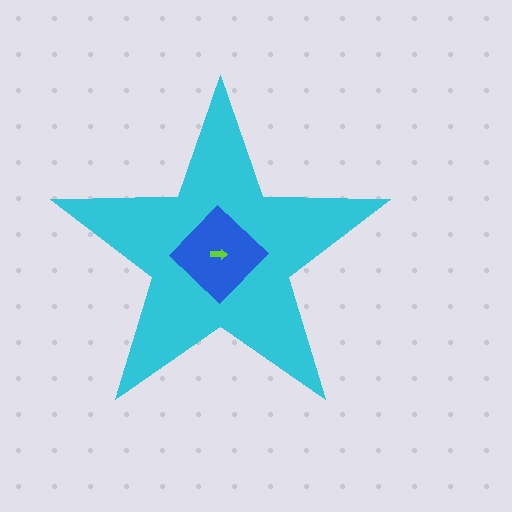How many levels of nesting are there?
3.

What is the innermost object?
The lime arrow.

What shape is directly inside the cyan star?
The blue diamond.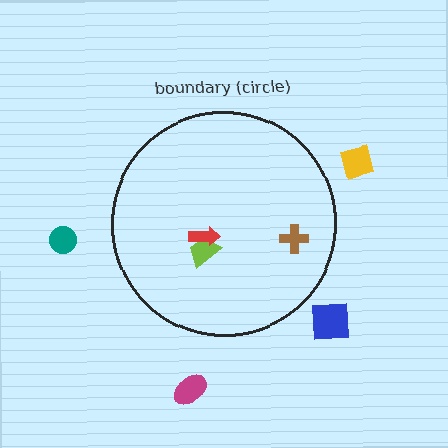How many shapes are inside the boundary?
3 inside, 4 outside.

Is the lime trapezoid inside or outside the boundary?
Inside.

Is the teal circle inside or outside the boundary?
Outside.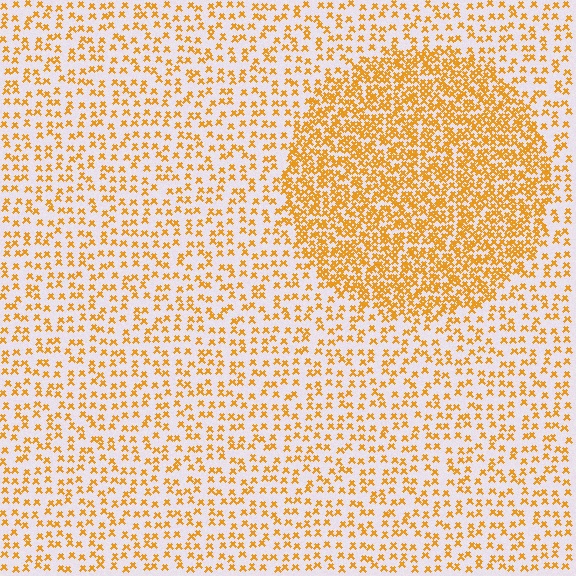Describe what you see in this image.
The image contains small orange elements arranged at two different densities. A circle-shaped region is visible where the elements are more densely packed than the surrounding area.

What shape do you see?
I see a circle.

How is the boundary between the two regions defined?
The boundary is defined by a change in element density (approximately 2.4x ratio). All elements are the same color, size, and shape.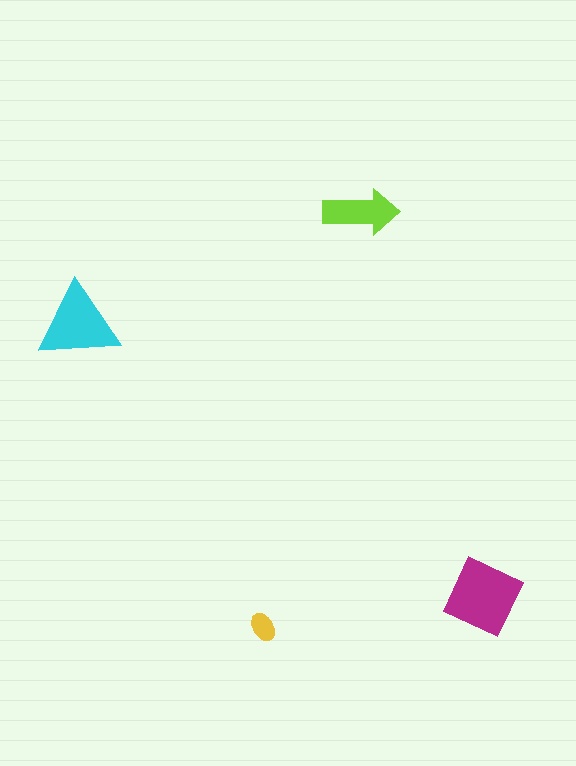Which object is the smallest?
The yellow ellipse.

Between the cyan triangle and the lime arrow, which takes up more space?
The cyan triangle.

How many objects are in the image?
There are 4 objects in the image.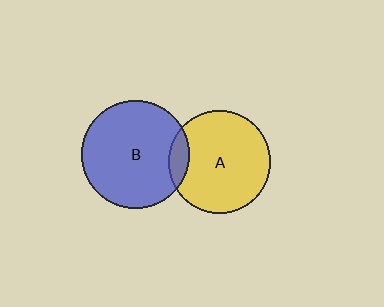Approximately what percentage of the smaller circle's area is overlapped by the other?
Approximately 10%.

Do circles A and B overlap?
Yes.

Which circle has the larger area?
Circle B (blue).